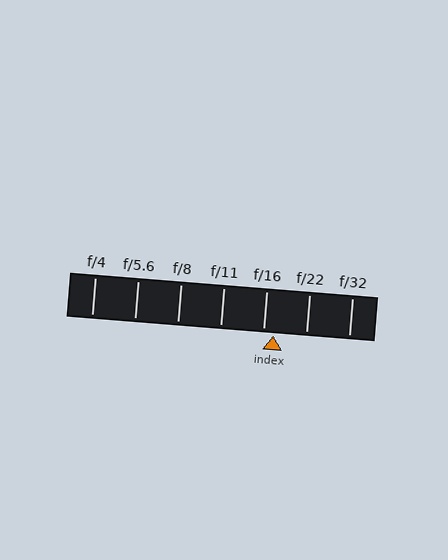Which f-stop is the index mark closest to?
The index mark is closest to f/16.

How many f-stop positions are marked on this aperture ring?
There are 7 f-stop positions marked.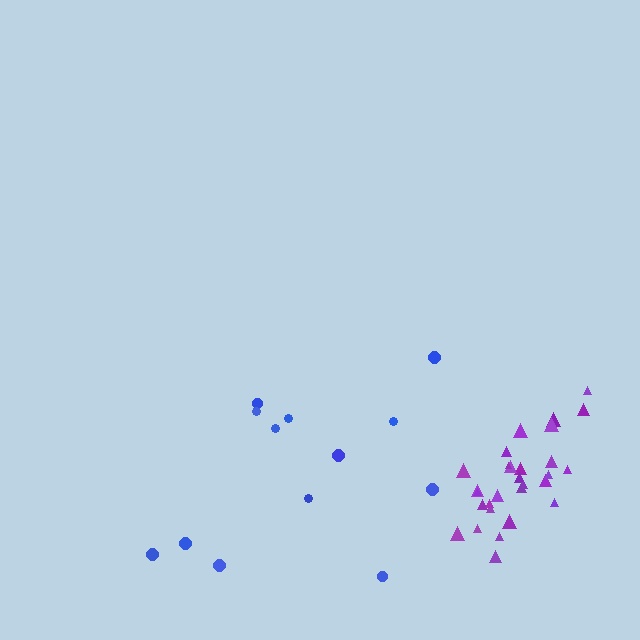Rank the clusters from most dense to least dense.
purple, blue.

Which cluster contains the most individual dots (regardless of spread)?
Purple (29).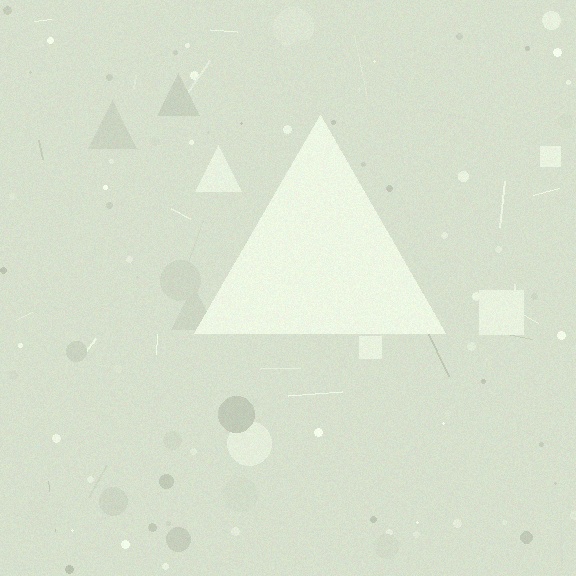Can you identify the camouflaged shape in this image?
The camouflaged shape is a triangle.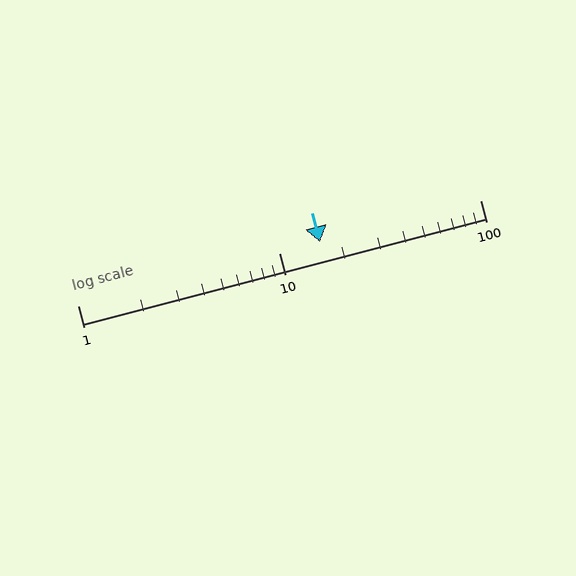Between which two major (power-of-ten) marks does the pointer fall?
The pointer is between 10 and 100.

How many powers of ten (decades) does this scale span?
The scale spans 2 decades, from 1 to 100.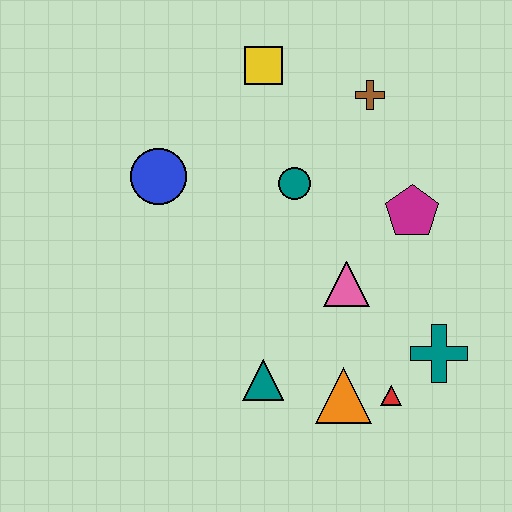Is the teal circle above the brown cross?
No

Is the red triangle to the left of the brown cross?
No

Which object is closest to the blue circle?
The teal circle is closest to the blue circle.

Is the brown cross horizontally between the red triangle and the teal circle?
Yes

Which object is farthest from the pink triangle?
The yellow square is farthest from the pink triangle.